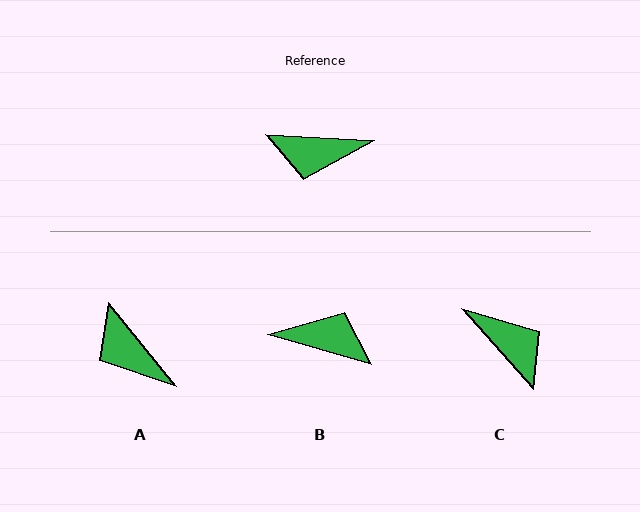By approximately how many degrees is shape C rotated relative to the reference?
Approximately 135 degrees counter-clockwise.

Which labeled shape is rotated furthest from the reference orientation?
B, about 167 degrees away.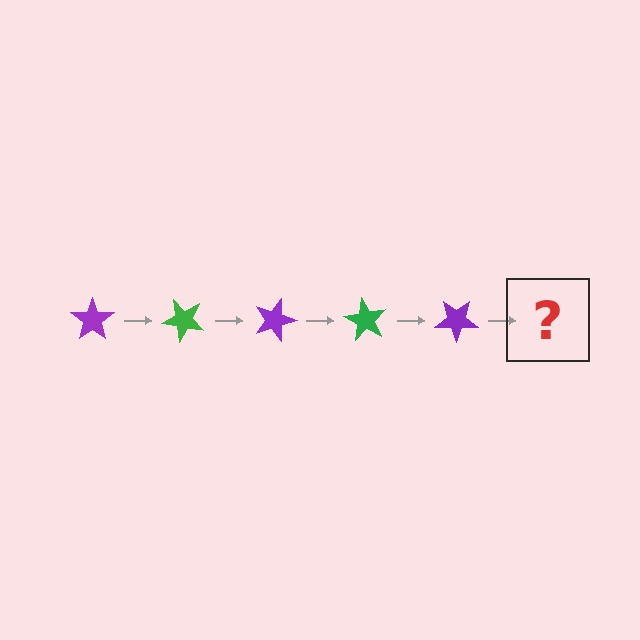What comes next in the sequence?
The next element should be a green star, rotated 225 degrees from the start.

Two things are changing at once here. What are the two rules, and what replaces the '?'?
The two rules are that it rotates 45 degrees each step and the color cycles through purple and green. The '?' should be a green star, rotated 225 degrees from the start.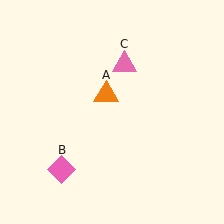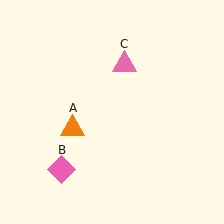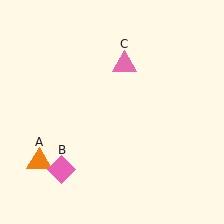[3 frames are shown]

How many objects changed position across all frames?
1 object changed position: orange triangle (object A).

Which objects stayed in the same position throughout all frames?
Pink diamond (object B) and pink triangle (object C) remained stationary.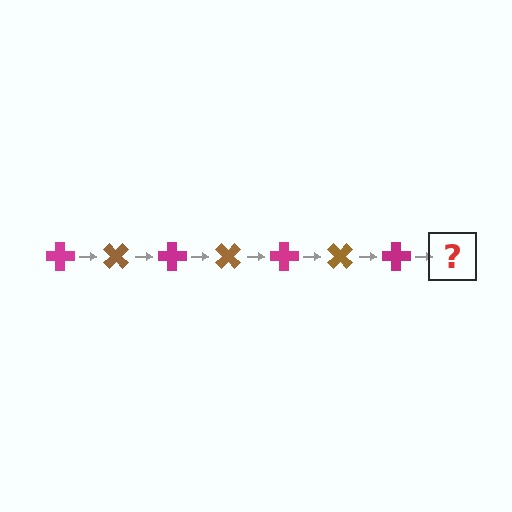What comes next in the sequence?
The next element should be a brown cross, rotated 315 degrees from the start.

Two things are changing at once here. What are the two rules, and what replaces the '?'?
The two rules are that it rotates 45 degrees each step and the color cycles through magenta and brown. The '?' should be a brown cross, rotated 315 degrees from the start.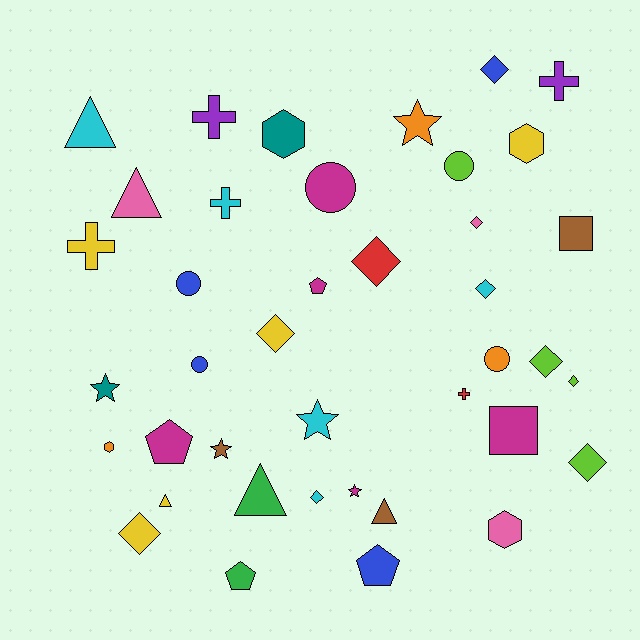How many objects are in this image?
There are 40 objects.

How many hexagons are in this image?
There are 4 hexagons.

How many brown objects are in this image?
There are 3 brown objects.